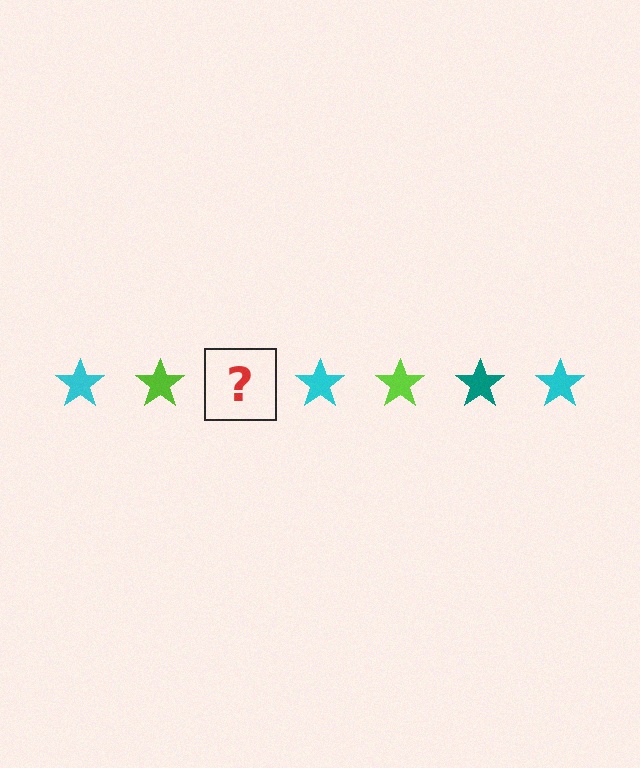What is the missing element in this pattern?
The missing element is a teal star.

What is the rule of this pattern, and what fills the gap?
The rule is that the pattern cycles through cyan, lime, teal stars. The gap should be filled with a teal star.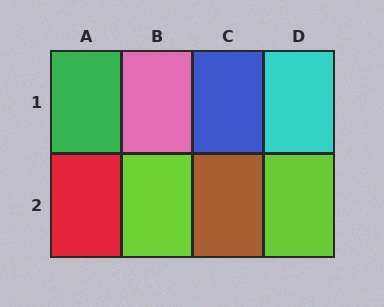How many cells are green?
1 cell is green.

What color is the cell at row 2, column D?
Lime.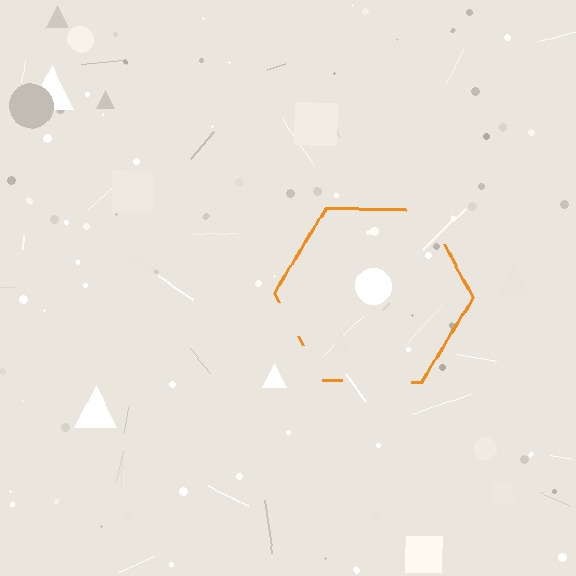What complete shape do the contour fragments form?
The contour fragments form a hexagon.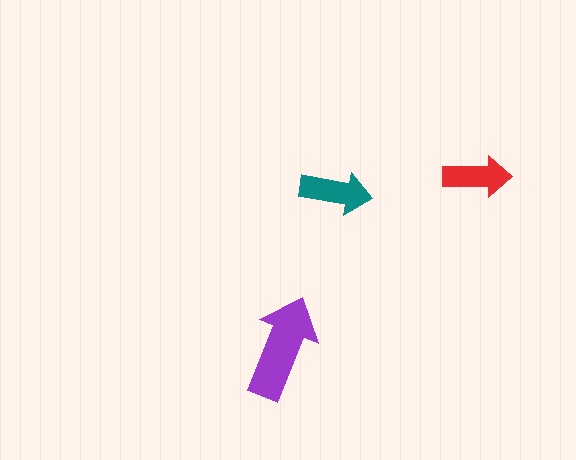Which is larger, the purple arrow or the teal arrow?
The purple one.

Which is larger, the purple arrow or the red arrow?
The purple one.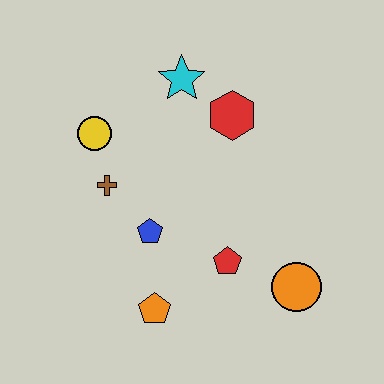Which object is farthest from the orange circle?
The yellow circle is farthest from the orange circle.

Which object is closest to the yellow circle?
The brown cross is closest to the yellow circle.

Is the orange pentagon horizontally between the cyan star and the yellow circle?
Yes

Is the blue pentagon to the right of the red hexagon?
No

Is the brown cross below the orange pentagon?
No